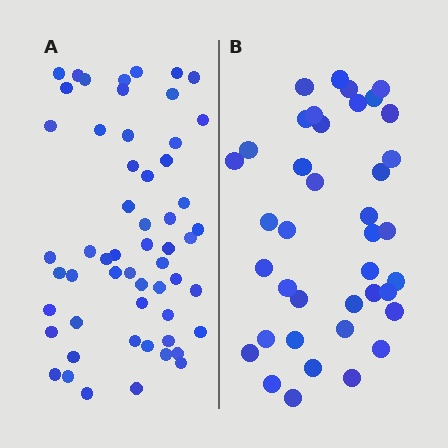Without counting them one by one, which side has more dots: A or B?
Region A (the left region) has more dots.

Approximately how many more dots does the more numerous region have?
Region A has approximately 15 more dots than region B.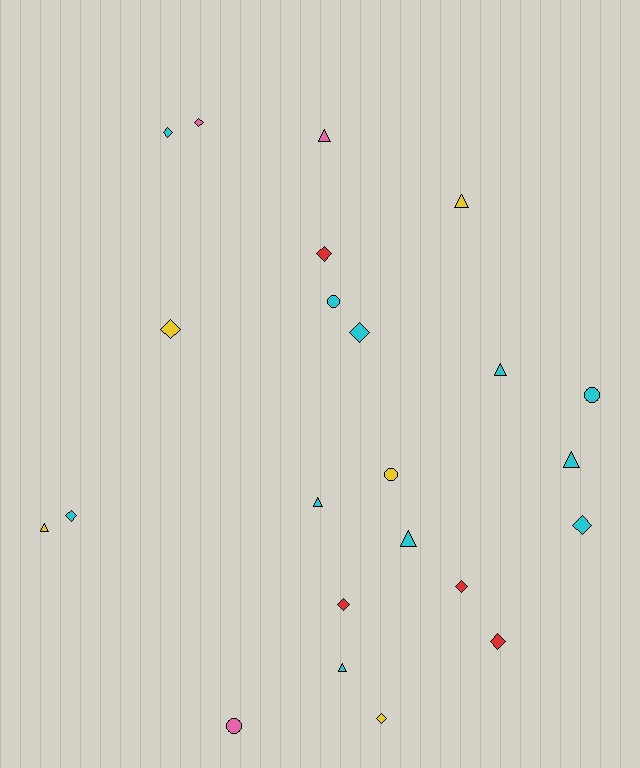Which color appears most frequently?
Cyan, with 11 objects.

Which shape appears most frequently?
Diamond, with 11 objects.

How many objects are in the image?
There are 23 objects.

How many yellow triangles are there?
There are 2 yellow triangles.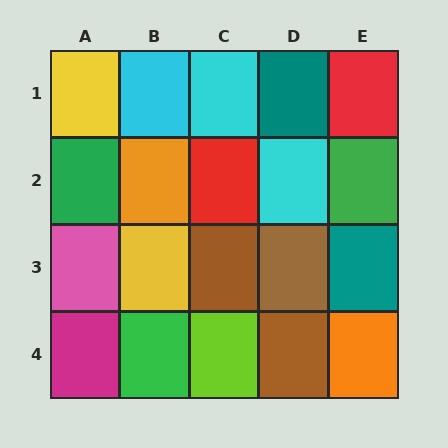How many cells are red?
2 cells are red.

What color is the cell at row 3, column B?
Yellow.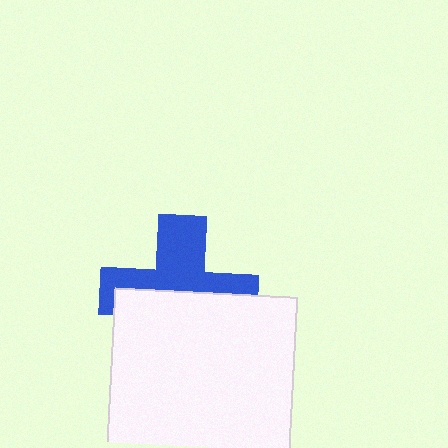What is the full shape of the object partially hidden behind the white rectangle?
The partially hidden object is a blue cross.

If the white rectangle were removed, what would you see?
You would see the complete blue cross.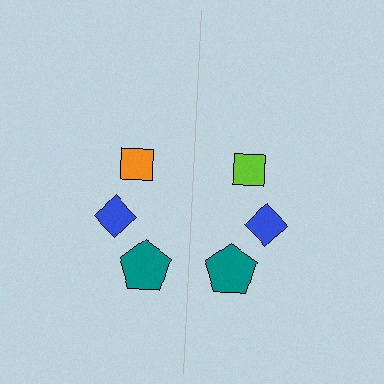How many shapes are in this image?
There are 6 shapes in this image.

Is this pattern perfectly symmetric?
No, the pattern is not perfectly symmetric. The lime square on the right side breaks the symmetry — its mirror counterpart is orange.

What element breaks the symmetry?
The lime square on the right side breaks the symmetry — its mirror counterpart is orange.